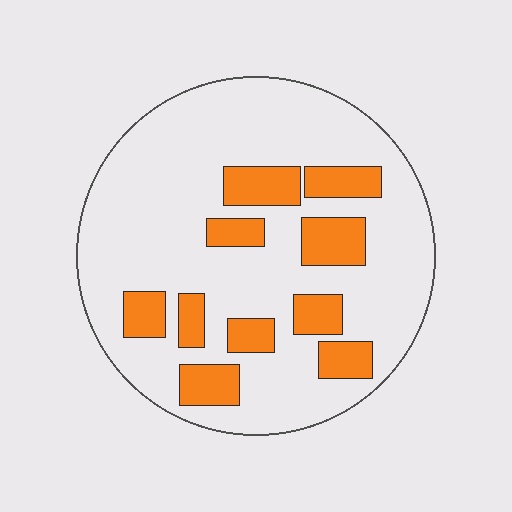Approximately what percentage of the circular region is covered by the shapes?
Approximately 20%.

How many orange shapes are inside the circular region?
10.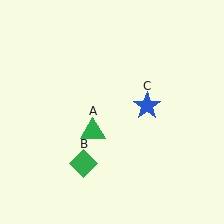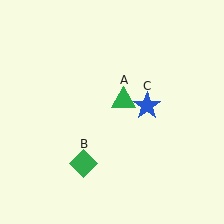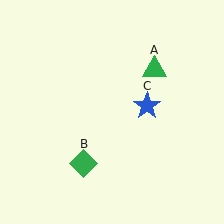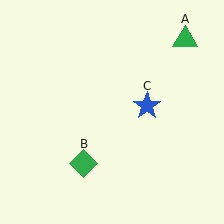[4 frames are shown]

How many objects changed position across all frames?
1 object changed position: green triangle (object A).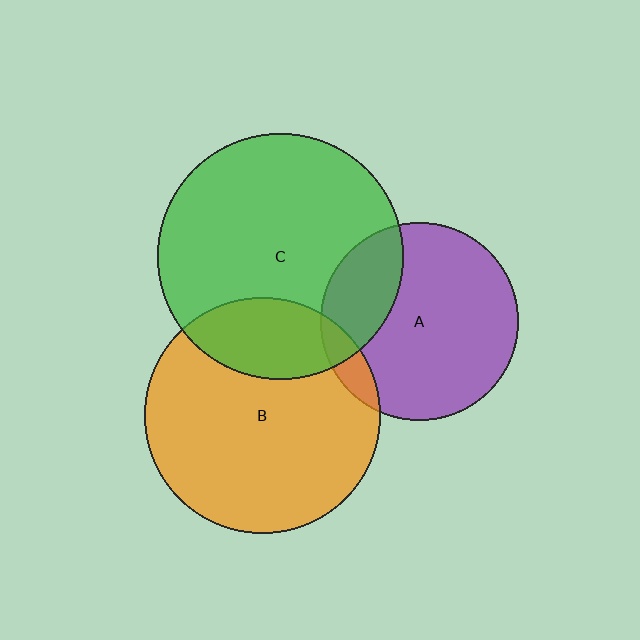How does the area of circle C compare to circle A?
Approximately 1.5 times.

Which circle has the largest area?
Circle C (green).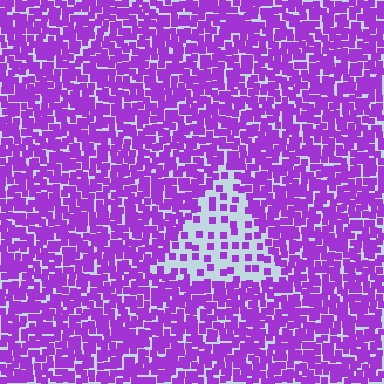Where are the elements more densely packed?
The elements are more densely packed outside the triangle boundary.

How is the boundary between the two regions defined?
The boundary is defined by a change in element density (approximately 3.1x ratio). All elements are the same color, size, and shape.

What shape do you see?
I see a triangle.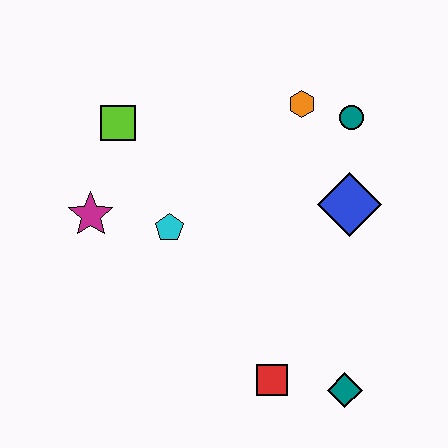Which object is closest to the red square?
The teal diamond is closest to the red square.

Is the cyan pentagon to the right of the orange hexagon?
No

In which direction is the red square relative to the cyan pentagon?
The red square is below the cyan pentagon.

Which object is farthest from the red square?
The lime square is farthest from the red square.